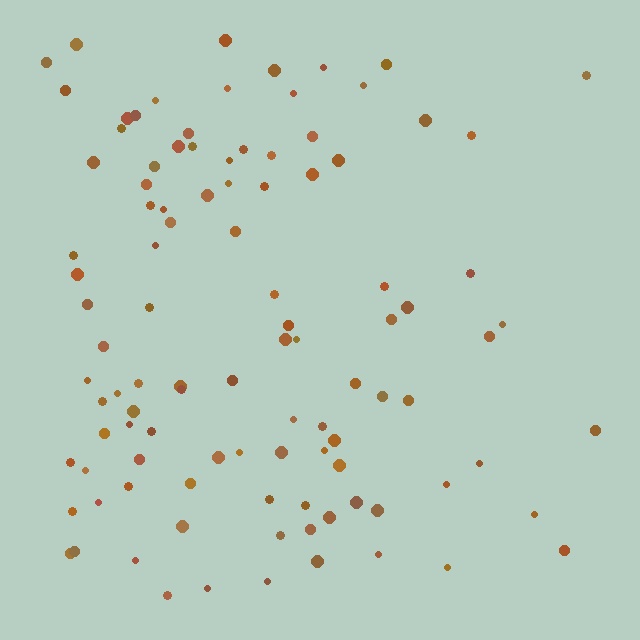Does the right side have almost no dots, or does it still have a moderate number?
Still a moderate number, just noticeably fewer than the left.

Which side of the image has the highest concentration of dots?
The left.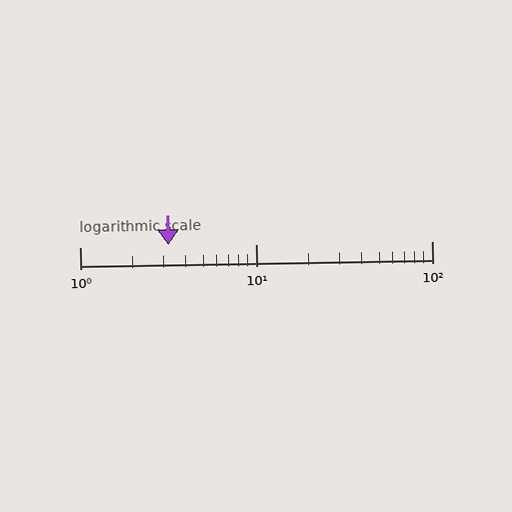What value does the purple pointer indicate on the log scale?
The pointer indicates approximately 3.2.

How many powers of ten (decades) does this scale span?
The scale spans 2 decades, from 1 to 100.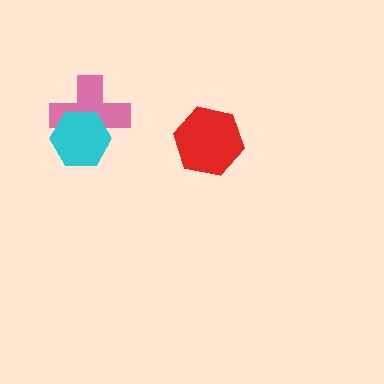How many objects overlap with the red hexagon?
0 objects overlap with the red hexagon.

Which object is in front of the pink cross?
The cyan hexagon is in front of the pink cross.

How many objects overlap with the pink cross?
1 object overlaps with the pink cross.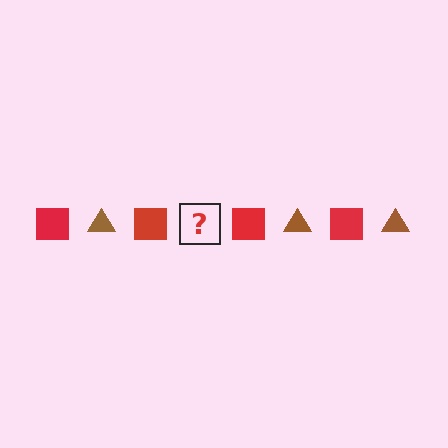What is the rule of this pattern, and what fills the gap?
The rule is that the pattern alternates between red square and brown triangle. The gap should be filled with a brown triangle.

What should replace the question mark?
The question mark should be replaced with a brown triangle.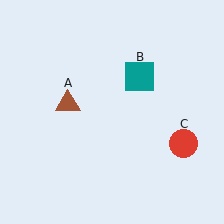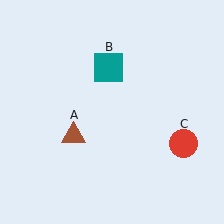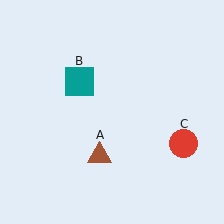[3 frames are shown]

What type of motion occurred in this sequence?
The brown triangle (object A), teal square (object B) rotated counterclockwise around the center of the scene.